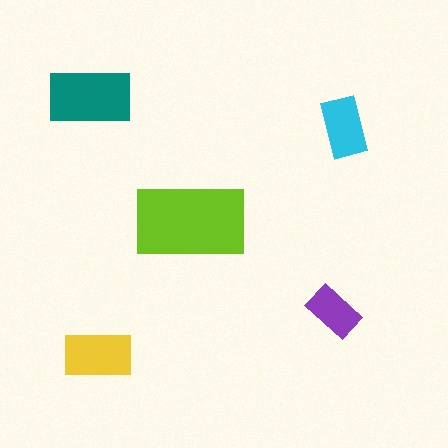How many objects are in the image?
There are 5 objects in the image.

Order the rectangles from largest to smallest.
the lime one, the teal one, the yellow one, the cyan one, the purple one.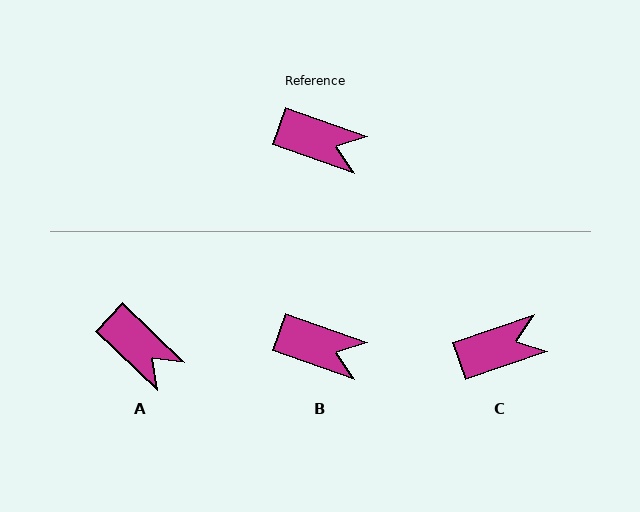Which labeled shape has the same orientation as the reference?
B.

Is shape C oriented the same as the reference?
No, it is off by about 38 degrees.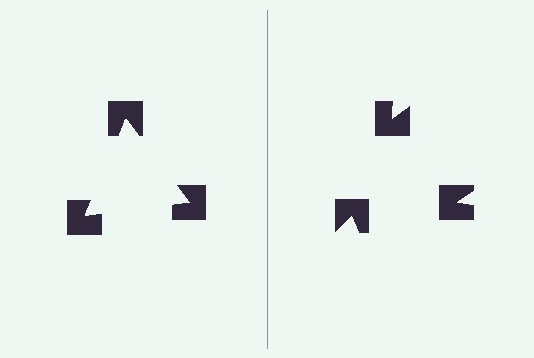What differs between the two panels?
The notched squares are positioned identically on both sides; only the wedge orientations differ. On the left they align to a triangle; on the right they are misaligned.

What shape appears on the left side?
An illusory triangle.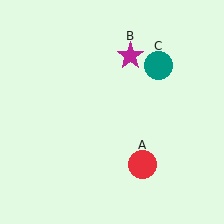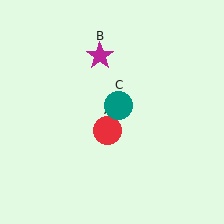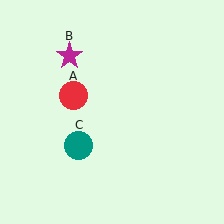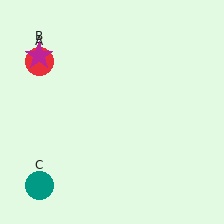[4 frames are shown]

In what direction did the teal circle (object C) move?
The teal circle (object C) moved down and to the left.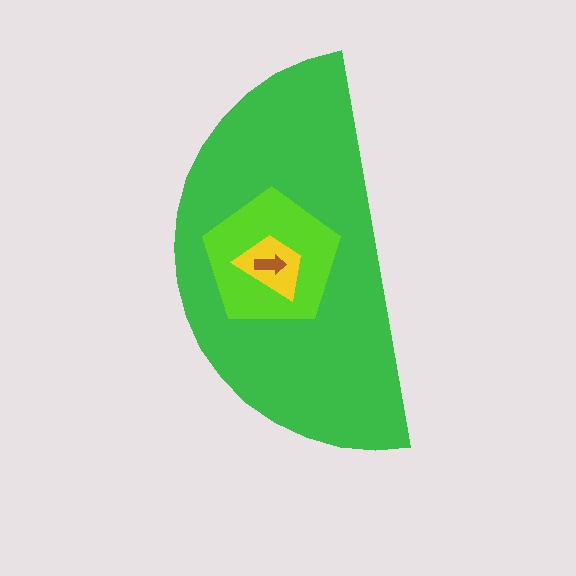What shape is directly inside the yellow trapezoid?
The brown arrow.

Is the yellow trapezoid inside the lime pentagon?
Yes.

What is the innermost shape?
The brown arrow.